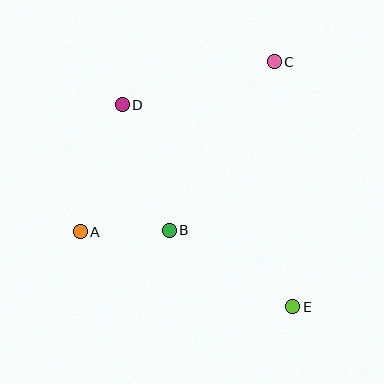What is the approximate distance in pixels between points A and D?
The distance between A and D is approximately 133 pixels.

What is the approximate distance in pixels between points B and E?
The distance between B and E is approximately 145 pixels.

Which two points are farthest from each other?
Points D and E are farthest from each other.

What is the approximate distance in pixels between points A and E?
The distance between A and E is approximately 225 pixels.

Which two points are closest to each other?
Points A and B are closest to each other.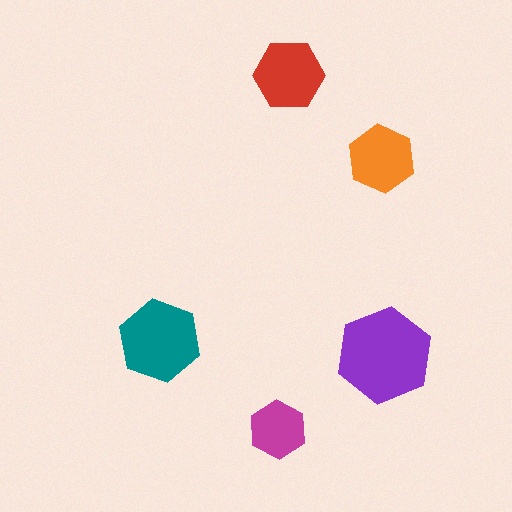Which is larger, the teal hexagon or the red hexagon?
The teal one.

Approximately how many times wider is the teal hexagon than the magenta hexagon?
About 1.5 times wider.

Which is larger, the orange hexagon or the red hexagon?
The red one.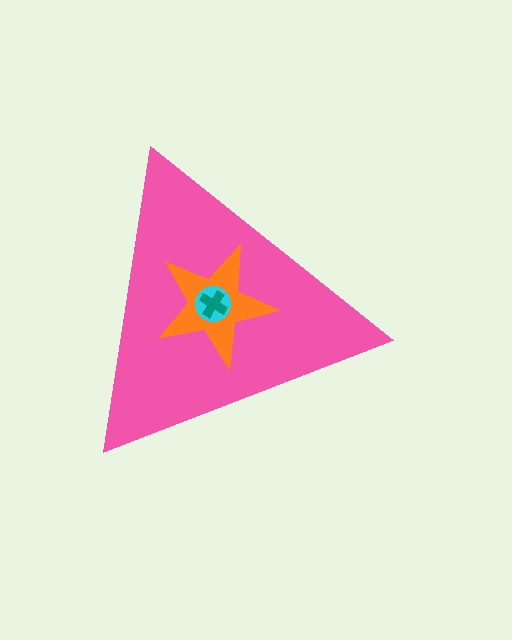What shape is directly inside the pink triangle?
The orange star.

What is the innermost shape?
The teal cross.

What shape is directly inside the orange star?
The cyan circle.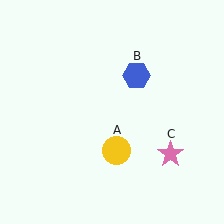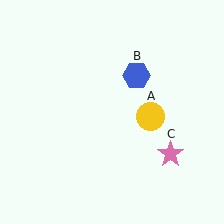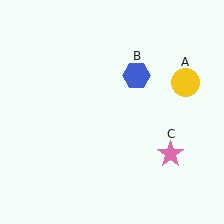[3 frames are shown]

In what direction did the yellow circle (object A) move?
The yellow circle (object A) moved up and to the right.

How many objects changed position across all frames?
1 object changed position: yellow circle (object A).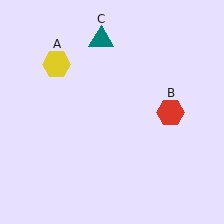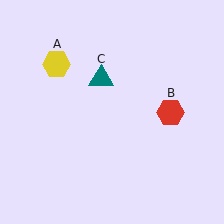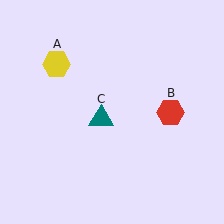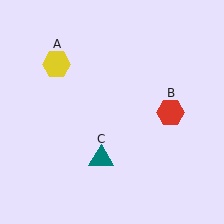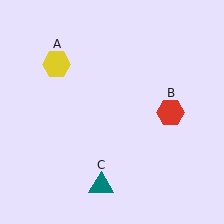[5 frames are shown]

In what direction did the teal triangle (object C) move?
The teal triangle (object C) moved down.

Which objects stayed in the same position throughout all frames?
Yellow hexagon (object A) and red hexagon (object B) remained stationary.